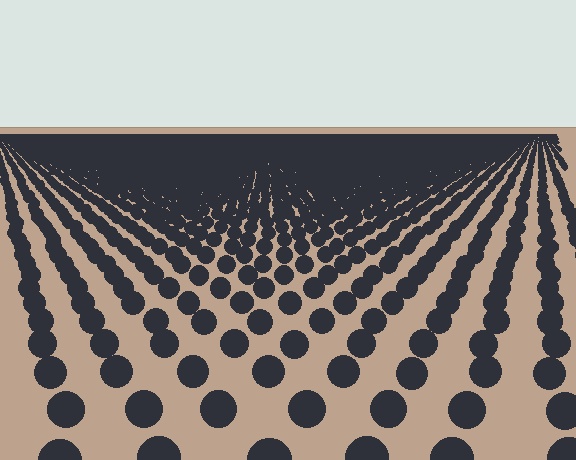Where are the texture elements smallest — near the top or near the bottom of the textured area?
Near the top.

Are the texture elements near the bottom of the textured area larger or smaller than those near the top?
Larger. Near the bottom, elements are closer to the viewer and appear at a bigger on-screen size.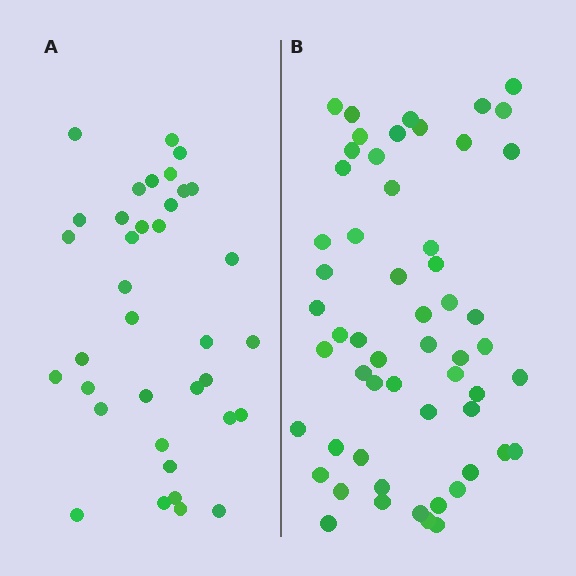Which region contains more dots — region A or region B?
Region B (the right region) has more dots.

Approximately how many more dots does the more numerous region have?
Region B has approximately 20 more dots than region A.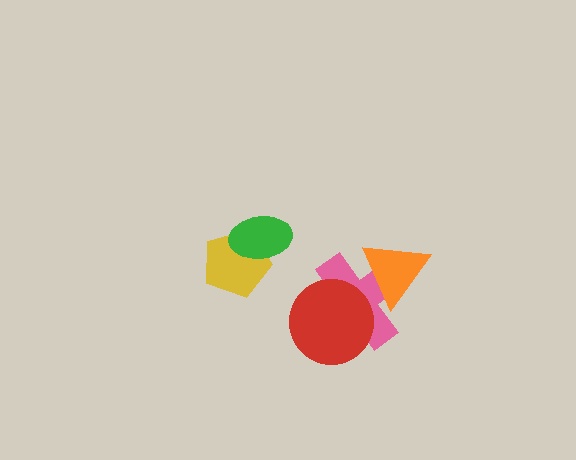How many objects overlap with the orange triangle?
1 object overlaps with the orange triangle.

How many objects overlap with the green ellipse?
1 object overlaps with the green ellipse.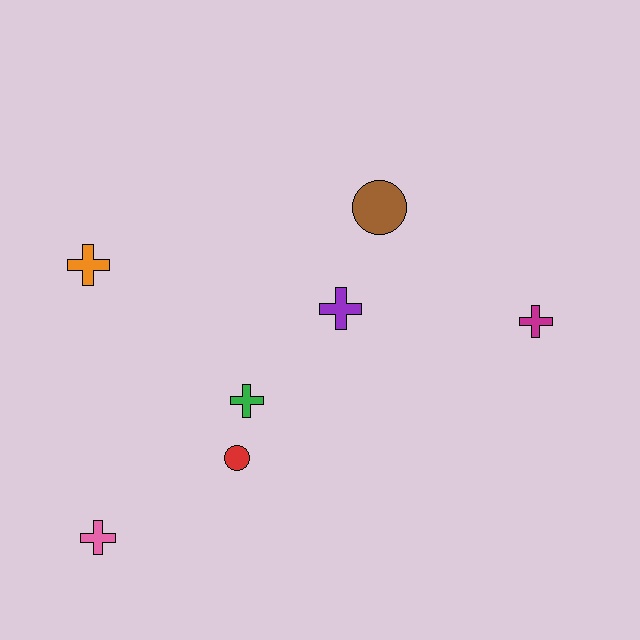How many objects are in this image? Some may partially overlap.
There are 7 objects.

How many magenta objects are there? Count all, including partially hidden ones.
There is 1 magenta object.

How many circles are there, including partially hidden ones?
There are 2 circles.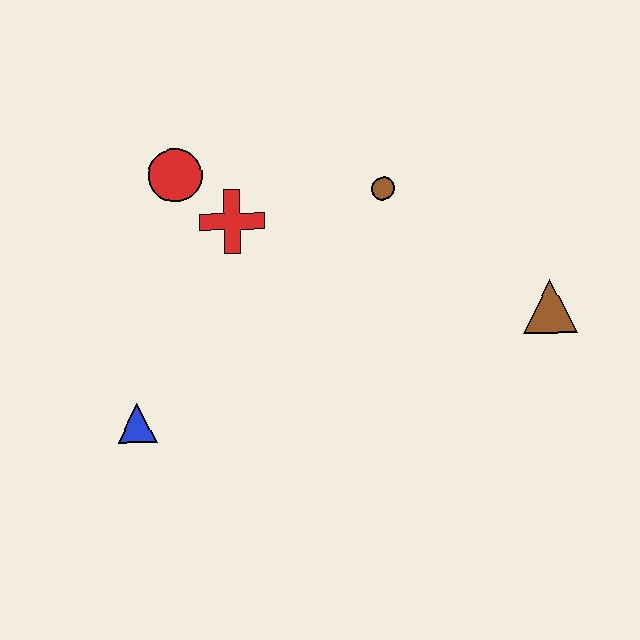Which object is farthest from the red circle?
The brown triangle is farthest from the red circle.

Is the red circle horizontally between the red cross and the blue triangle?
Yes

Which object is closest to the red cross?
The red circle is closest to the red cross.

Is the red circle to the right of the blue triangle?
Yes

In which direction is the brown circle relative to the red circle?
The brown circle is to the right of the red circle.